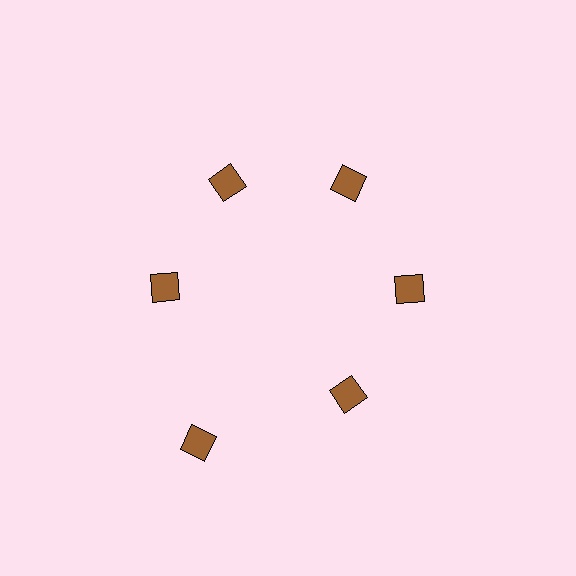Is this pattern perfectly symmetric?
No. The 6 brown diamonds are arranged in a ring, but one element near the 7 o'clock position is pushed outward from the center, breaking the 6-fold rotational symmetry.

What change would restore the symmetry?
The symmetry would be restored by moving it inward, back onto the ring so that all 6 diamonds sit at equal angles and equal distance from the center.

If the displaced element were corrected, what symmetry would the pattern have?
It would have 6-fold rotational symmetry — the pattern would map onto itself every 60 degrees.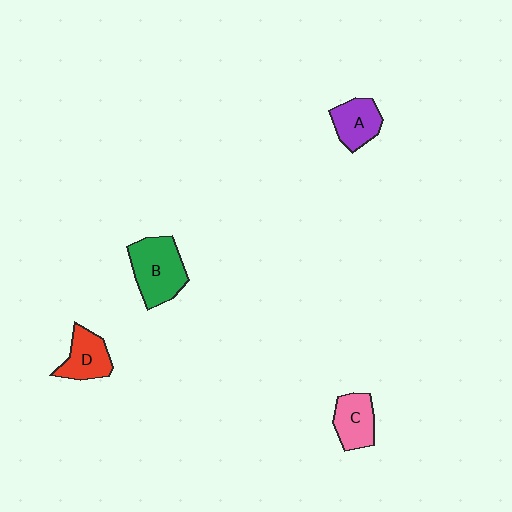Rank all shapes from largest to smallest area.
From largest to smallest: B (green), D (red), C (pink), A (purple).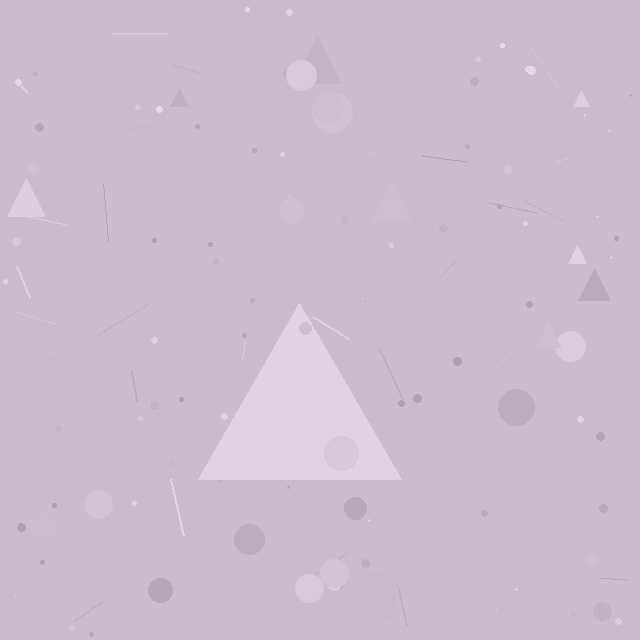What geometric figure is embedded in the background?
A triangle is embedded in the background.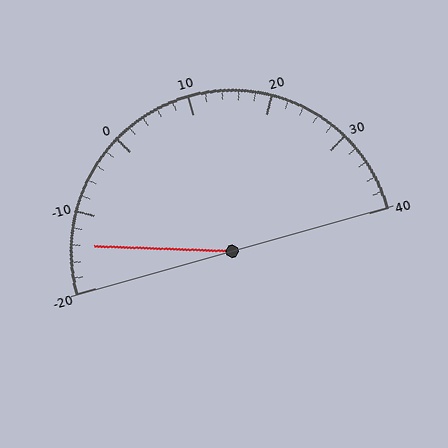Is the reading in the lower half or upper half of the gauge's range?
The reading is in the lower half of the range (-20 to 40).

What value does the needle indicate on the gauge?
The needle indicates approximately -14.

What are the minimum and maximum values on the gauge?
The gauge ranges from -20 to 40.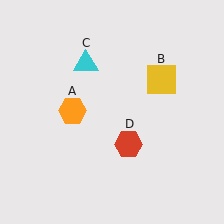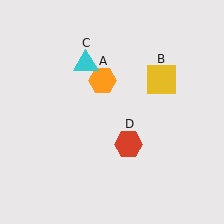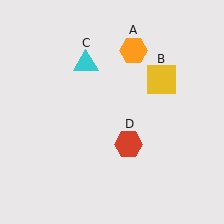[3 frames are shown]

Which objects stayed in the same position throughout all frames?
Yellow square (object B) and cyan triangle (object C) and red hexagon (object D) remained stationary.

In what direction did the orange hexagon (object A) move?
The orange hexagon (object A) moved up and to the right.